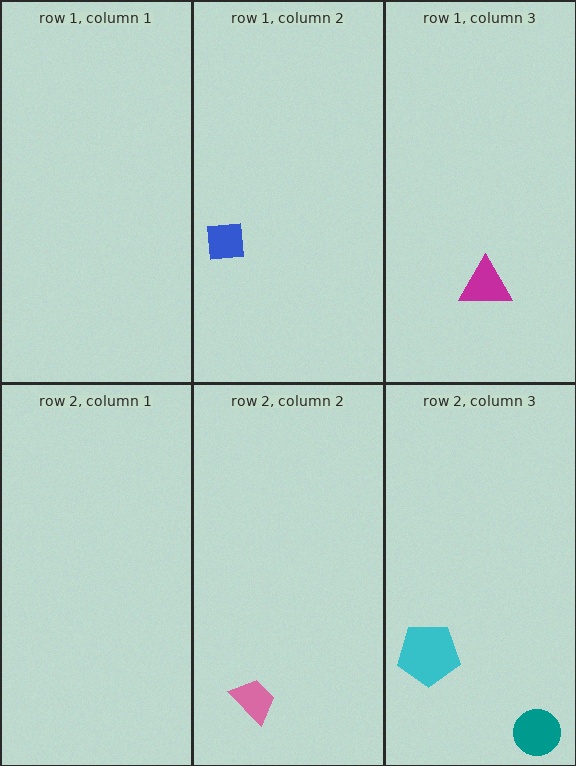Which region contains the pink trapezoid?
The row 2, column 2 region.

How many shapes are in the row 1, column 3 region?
1.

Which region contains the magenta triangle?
The row 1, column 3 region.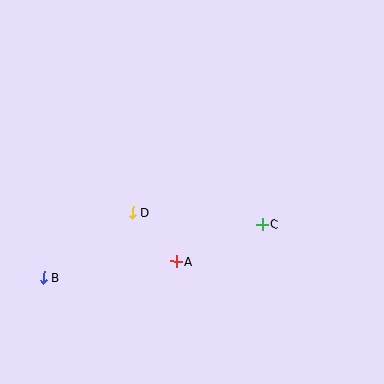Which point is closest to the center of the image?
Point D at (133, 212) is closest to the center.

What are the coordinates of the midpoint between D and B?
The midpoint between D and B is at (88, 245).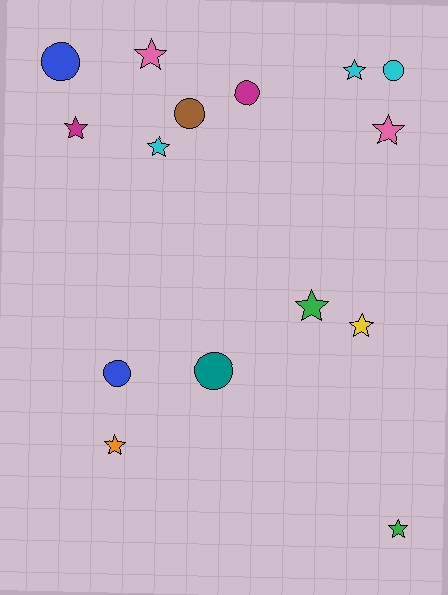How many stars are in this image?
There are 9 stars.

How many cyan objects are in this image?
There are 3 cyan objects.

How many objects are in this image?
There are 15 objects.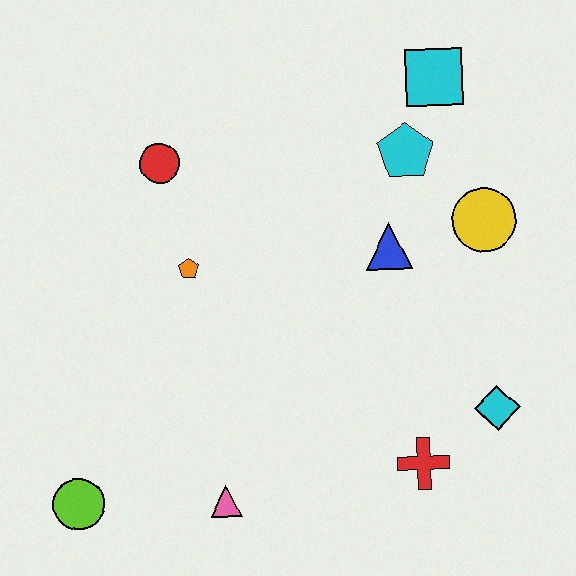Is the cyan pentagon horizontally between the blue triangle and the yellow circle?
Yes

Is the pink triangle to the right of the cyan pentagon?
No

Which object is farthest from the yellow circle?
The lime circle is farthest from the yellow circle.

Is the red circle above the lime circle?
Yes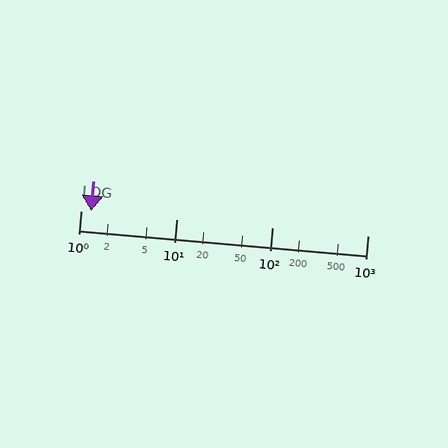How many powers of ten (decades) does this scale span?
The scale spans 3 decades, from 1 to 1000.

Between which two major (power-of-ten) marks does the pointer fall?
The pointer is between 1 and 10.